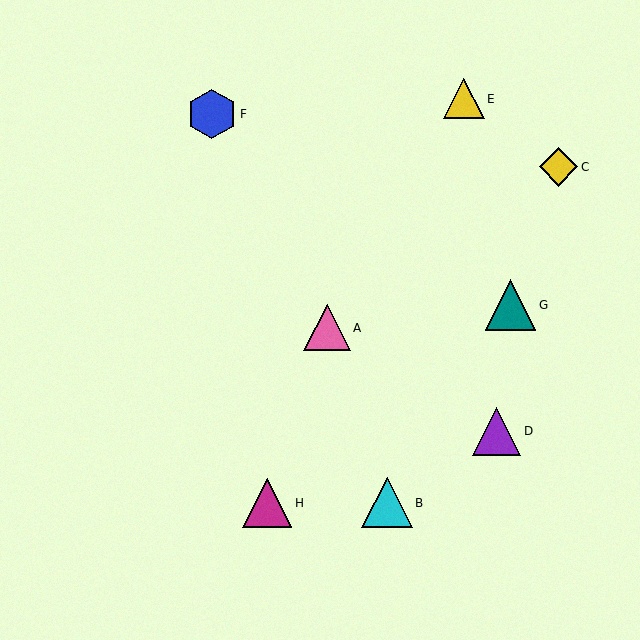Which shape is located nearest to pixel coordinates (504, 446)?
The purple triangle (labeled D) at (497, 431) is nearest to that location.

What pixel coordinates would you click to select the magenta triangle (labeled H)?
Click at (267, 503) to select the magenta triangle H.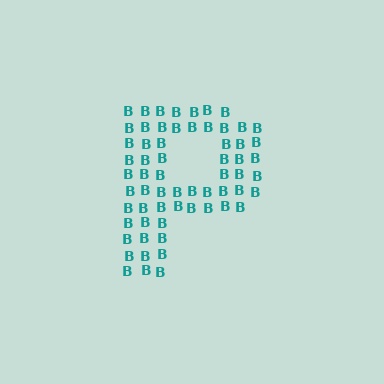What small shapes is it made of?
It is made of small letter B's.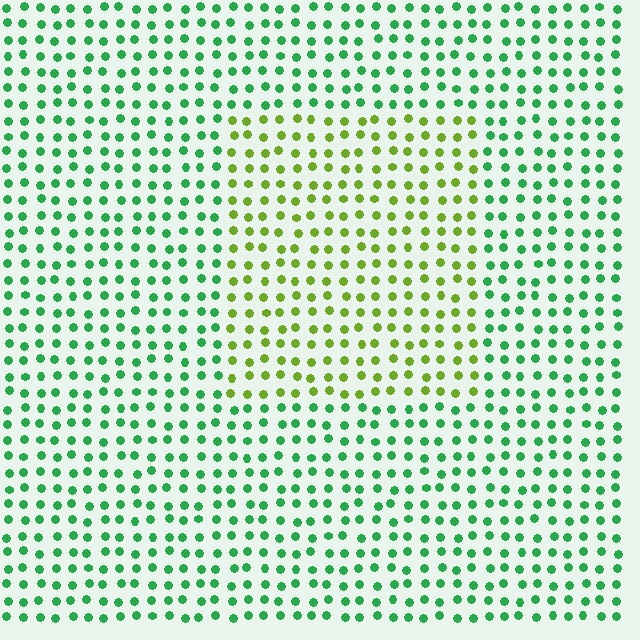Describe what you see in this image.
The image is filled with small green elements in a uniform arrangement. A rectangle-shaped region is visible where the elements are tinted to a slightly different hue, forming a subtle color boundary.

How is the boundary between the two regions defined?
The boundary is defined purely by a slight shift in hue (about 49 degrees). Spacing, size, and orientation are identical on both sides.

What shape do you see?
I see a rectangle.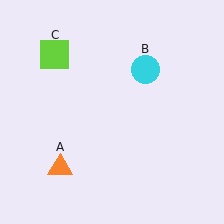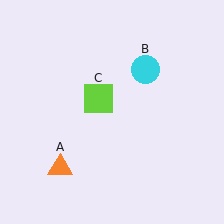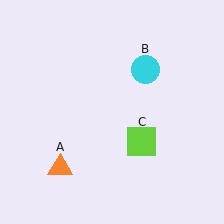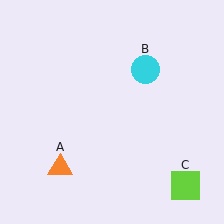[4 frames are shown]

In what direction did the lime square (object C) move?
The lime square (object C) moved down and to the right.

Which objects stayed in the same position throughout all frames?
Orange triangle (object A) and cyan circle (object B) remained stationary.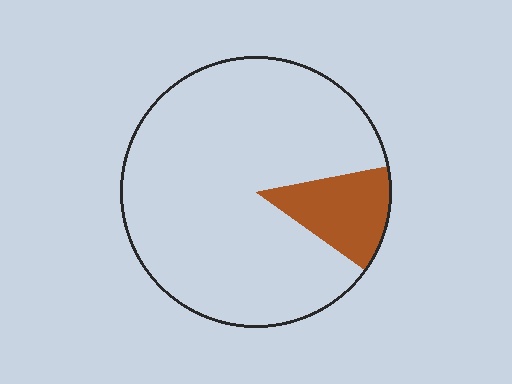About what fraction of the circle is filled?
About one eighth (1/8).